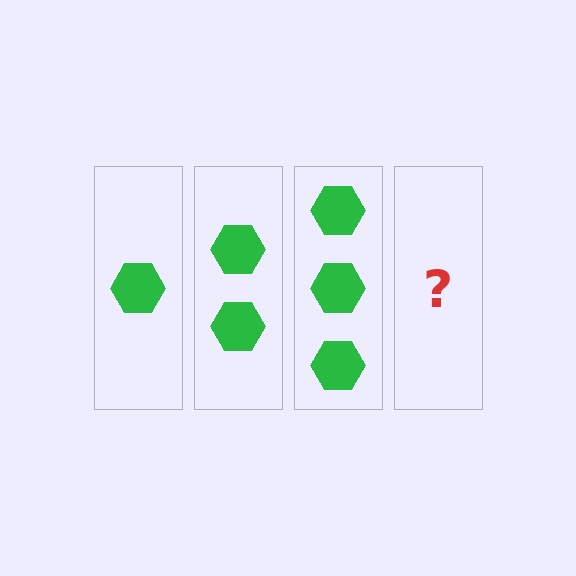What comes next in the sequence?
The next element should be 4 hexagons.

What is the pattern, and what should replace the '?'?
The pattern is that each step adds one more hexagon. The '?' should be 4 hexagons.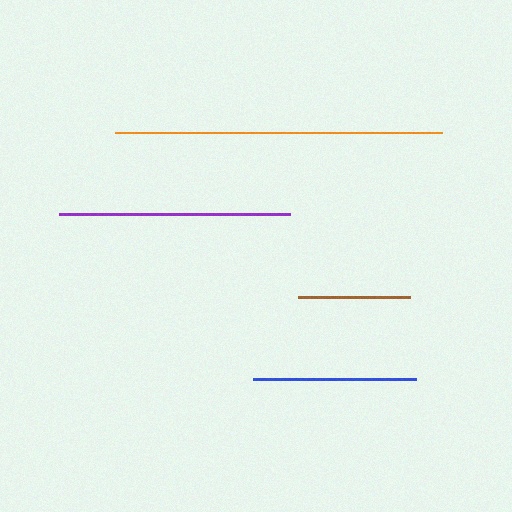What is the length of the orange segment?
The orange segment is approximately 327 pixels long.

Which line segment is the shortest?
The brown line is the shortest at approximately 112 pixels.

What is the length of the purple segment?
The purple segment is approximately 230 pixels long.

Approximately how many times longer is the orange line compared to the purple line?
The orange line is approximately 1.4 times the length of the purple line.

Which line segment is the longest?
The orange line is the longest at approximately 327 pixels.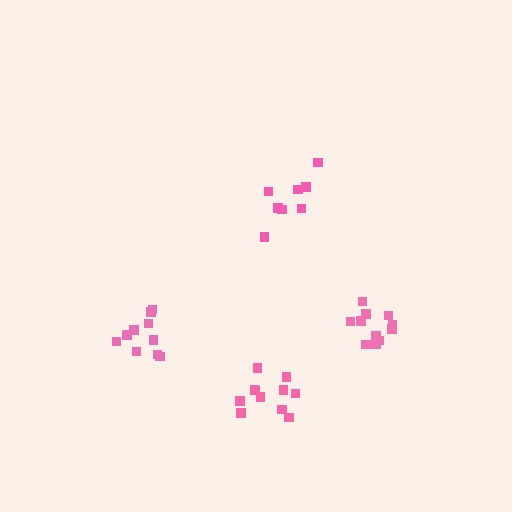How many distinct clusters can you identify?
There are 4 distinct clusters.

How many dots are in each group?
Group 1: 8 dots, Group 2: 11 dots, Group 3: 11 dots, Group 4: 11 dots (41 total).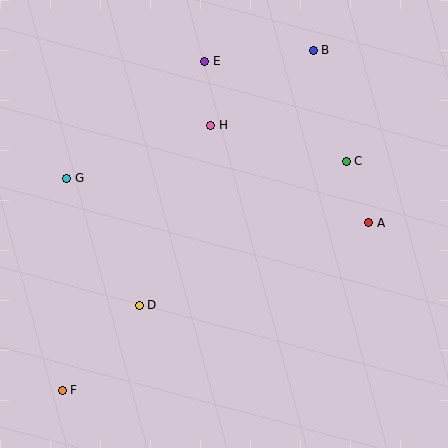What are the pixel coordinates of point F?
Point F is at (62, 390).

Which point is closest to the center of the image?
Point H at (211, 125) is closest to the center.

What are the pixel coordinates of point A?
Point A is at (369, 223).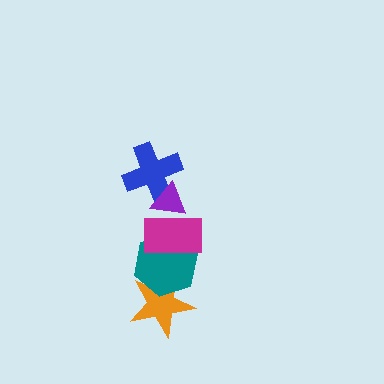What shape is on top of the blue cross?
The purple triangle is on top of the blue cross.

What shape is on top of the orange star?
The teal hexagon is on top of the orange star.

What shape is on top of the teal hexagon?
The magenta rectangle is on top of the teal hexagon.